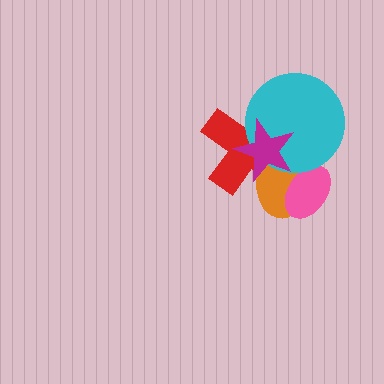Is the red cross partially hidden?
Yes, it is partially covered by another shape.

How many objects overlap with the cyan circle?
4 objects overlap with the cyan circle.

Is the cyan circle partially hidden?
Yes, it is partially covered by another shape.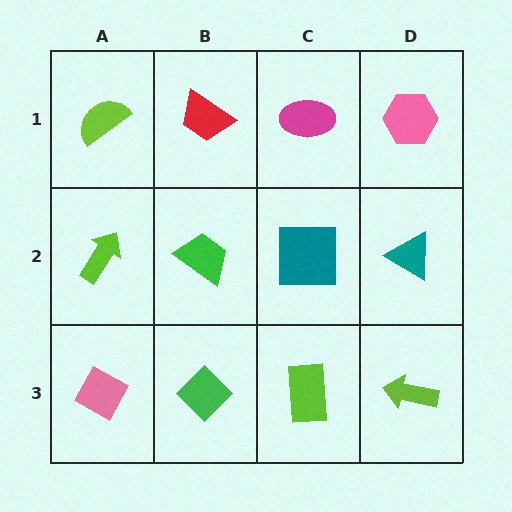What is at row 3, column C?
A lime rectangle.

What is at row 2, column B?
A green trapezoid.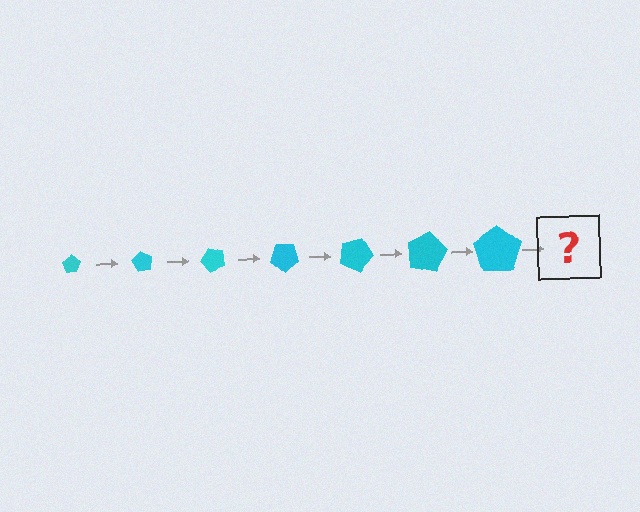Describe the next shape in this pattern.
It should be a pentagon, larger than the previous one and rotated 420 degrees from the start.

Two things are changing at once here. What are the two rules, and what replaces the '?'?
The two rules are that the pentagon grows larger each step and it rotates 60 degrees each step. The '?' should be a pentagon, larger than the previous one and rotated 420 degrees from the start.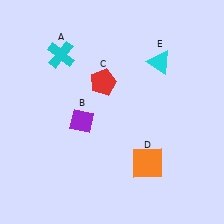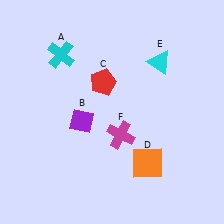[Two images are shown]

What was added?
A magenta cross (F) was added in Image 2.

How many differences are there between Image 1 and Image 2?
There is 1 difference between the two images.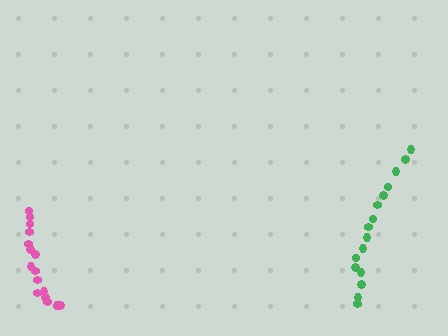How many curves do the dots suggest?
There are 2 distinct paths.